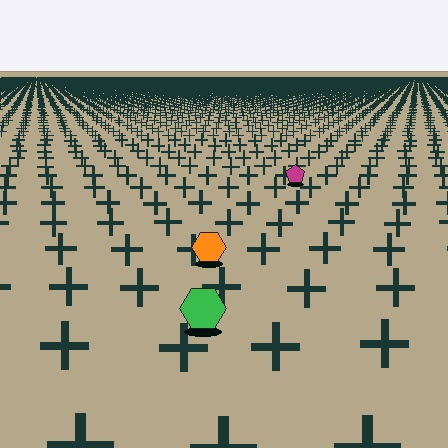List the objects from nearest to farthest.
From nearest to farthest: the green hexagon, the orange hexagon, the magenta pentagon.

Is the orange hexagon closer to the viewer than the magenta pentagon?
Yes. The orange hexagon is closer — you can tell from the texture gradient: the ground texture is coarser near it.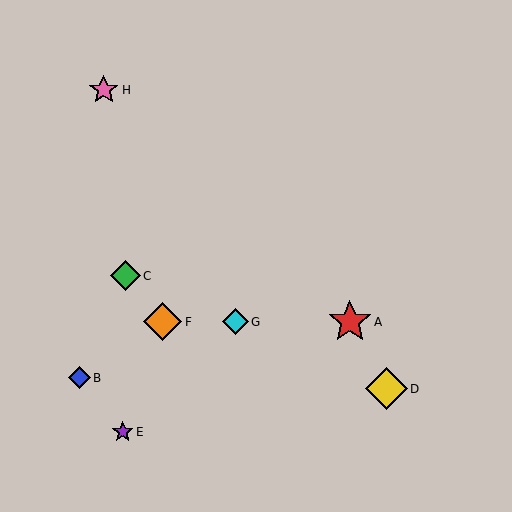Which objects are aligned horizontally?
Objects A, F, G are aligned horizontally.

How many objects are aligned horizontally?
3 objects (A, F, G) are aligned horizontally.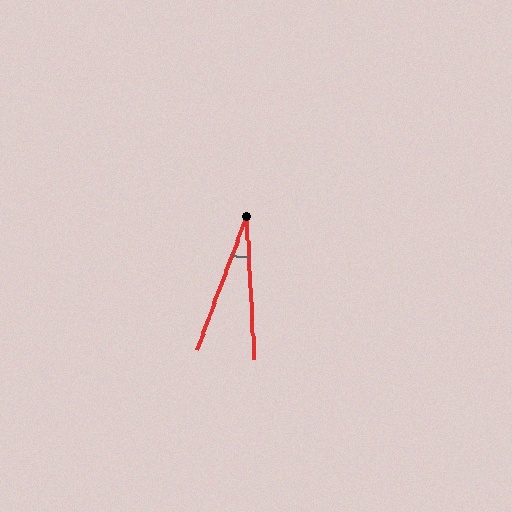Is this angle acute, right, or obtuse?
It is acute.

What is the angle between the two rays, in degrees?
Approximately 24 degrees.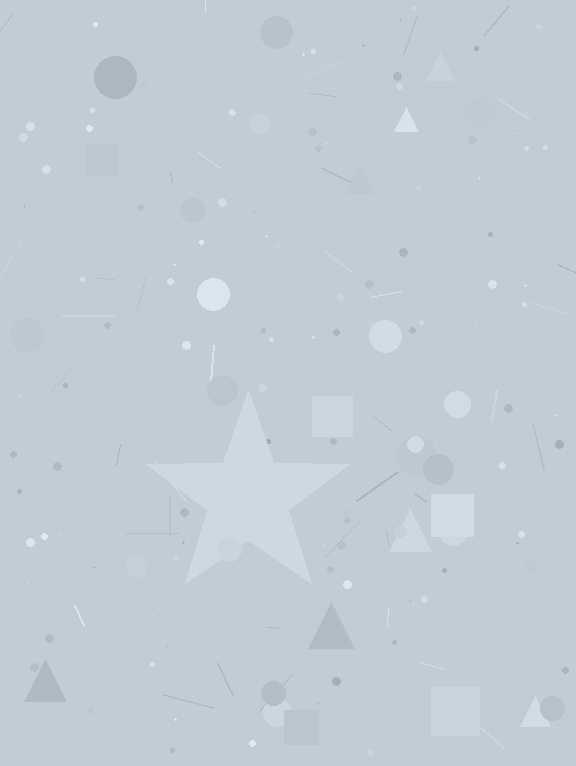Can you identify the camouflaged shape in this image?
The camouflaged shape is a star.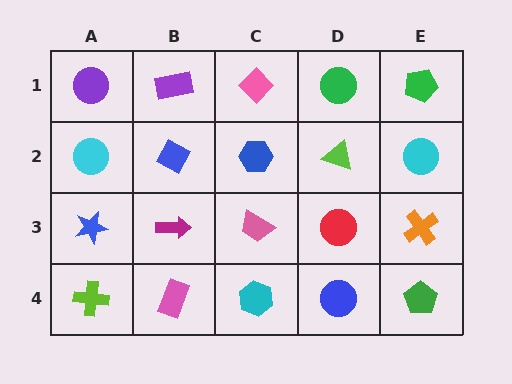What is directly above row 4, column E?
An orange cross.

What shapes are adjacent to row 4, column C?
A pink trapezoid (row 3, column C), a pink rectangle (row 4, column B), a blue circle (row 4, column D).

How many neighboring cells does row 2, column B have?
4.